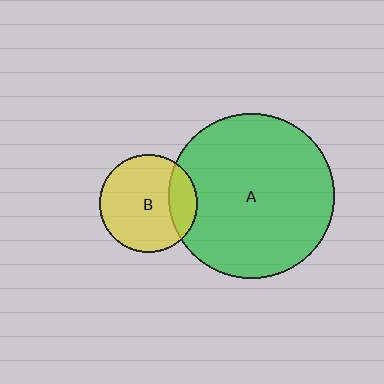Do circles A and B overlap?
Yes.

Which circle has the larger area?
Circle A (green).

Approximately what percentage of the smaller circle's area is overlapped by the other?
Approximately 20%.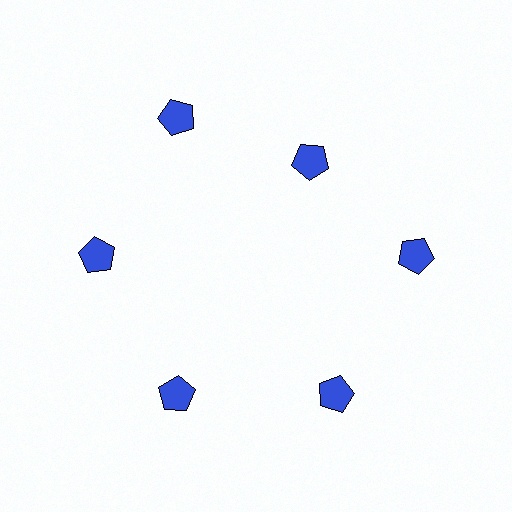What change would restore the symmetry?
The symmetry would be restored by moving it outward, back onto the ring so that all 6 pentagons sit at equal angles and equal distance from the center.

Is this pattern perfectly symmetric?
No. The 6 blue pentagons are arranged in a ring, but one element near the 1 o'clock position is pulled inward toward the center, breaking the 6-fold rotational symmetry.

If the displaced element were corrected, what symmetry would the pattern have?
It would have 6-fold rotational symmetry — the pattern would map onto itself every 60 degrees.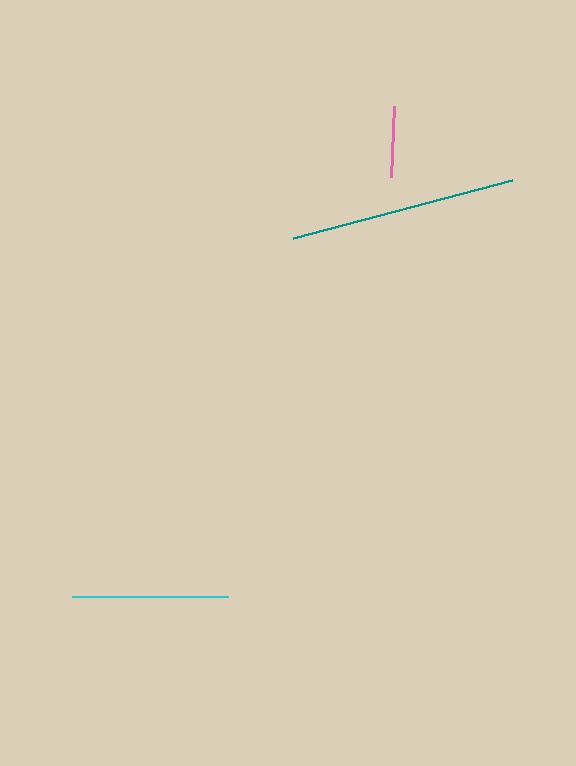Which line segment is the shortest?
The pink line is the shortest at approximately 71 pixels.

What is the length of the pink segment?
The pink segment is approximately 71 pixels long.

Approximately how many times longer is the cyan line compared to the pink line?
The cyan line is approximately 2.2 times the length of the pink line.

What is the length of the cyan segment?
The cyan segment is approximately 156 pixels long.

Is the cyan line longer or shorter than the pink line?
The cyan line is longer than the pink line.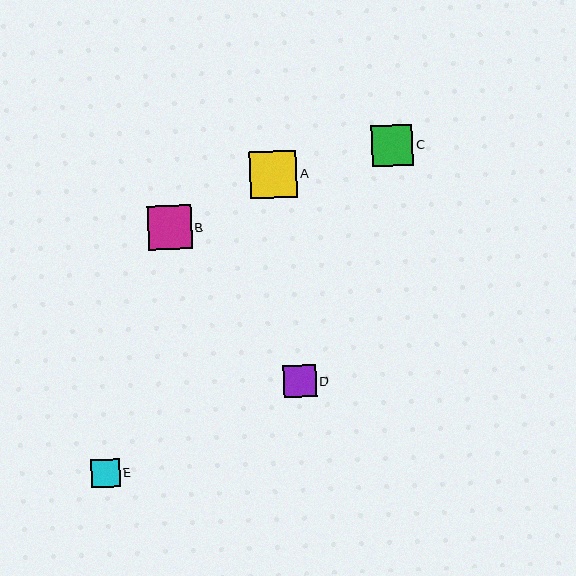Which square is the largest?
Square A is the largest with a size of approximately 47 pixels.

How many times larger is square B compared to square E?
Square B is approximately 1.5 times the size of square E.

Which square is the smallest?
Square E is the smallest with a size of approximately 29 pixels.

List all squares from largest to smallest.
From largest to smallest: A, B, C, D, E.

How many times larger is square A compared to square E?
Square A is approximately 1.6 times the size of square E.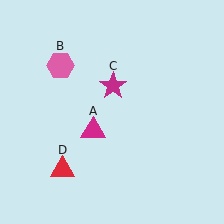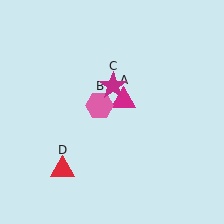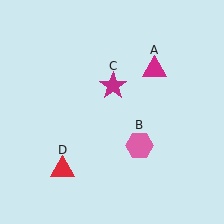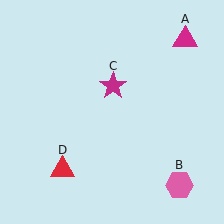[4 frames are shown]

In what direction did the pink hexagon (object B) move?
The pink hexagon (object B) moved down and to the right.